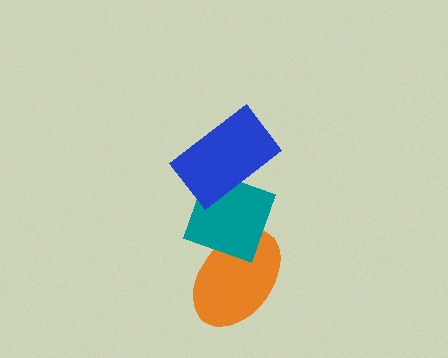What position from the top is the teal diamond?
The teal diamond is 2nd from the top.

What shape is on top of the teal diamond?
The blue rectangle is on top of the teal diamond.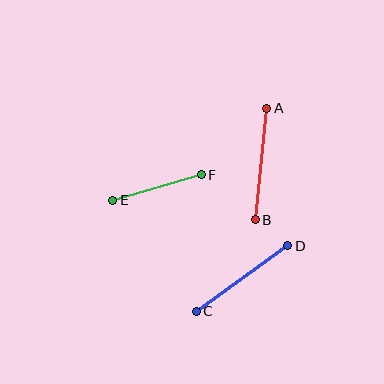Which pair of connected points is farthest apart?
Points C and D are farthest apart.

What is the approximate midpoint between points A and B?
The midpoint is at approximately (261, 164) pixels.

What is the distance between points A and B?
The distance is approximately 112 pixels.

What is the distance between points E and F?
The distance is approximately 92 pixels.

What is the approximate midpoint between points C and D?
The midpoint is at approximately (242, 279) pixels.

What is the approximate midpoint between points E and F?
The midpoint is at approximately (157, 187) pixels.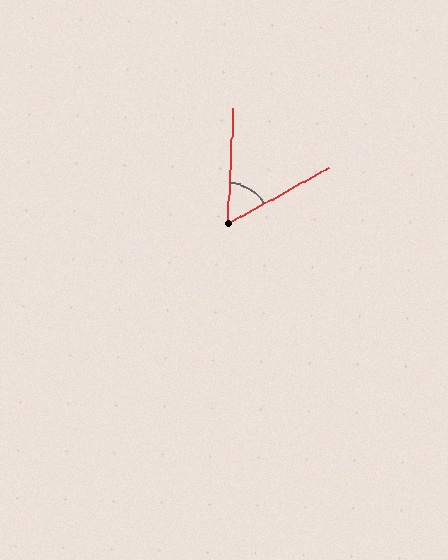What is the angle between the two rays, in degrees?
Approximately 58 degrees.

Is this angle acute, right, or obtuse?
It is acute.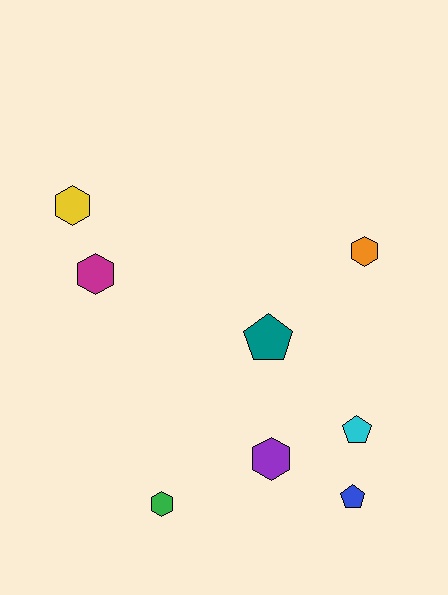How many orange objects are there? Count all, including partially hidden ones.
There is 1 orange object.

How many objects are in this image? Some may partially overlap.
There are 8 objects.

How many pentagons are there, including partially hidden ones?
There are 3 pentagons.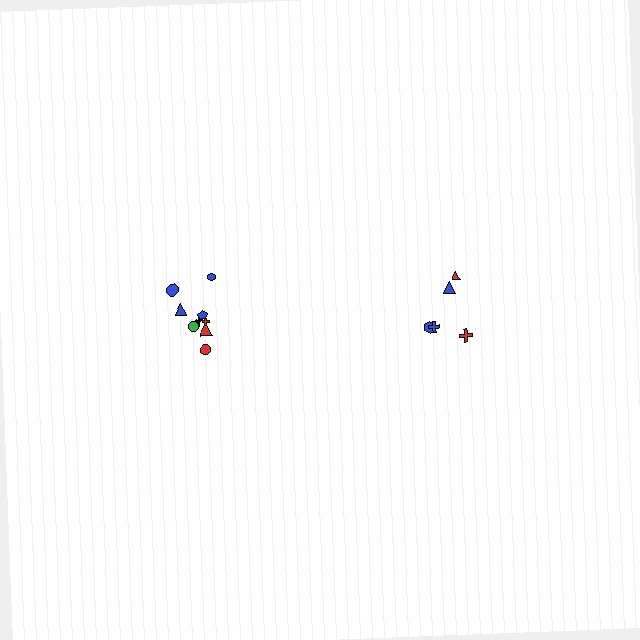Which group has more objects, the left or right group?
The left group.